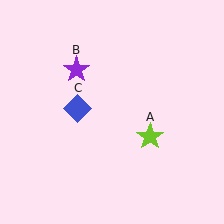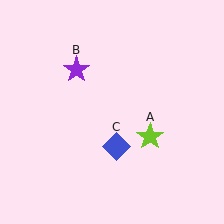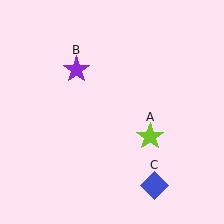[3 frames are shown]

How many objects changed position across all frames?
1 object changed position: blue diamond (object C).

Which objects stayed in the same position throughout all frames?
Lime star (object A) and purple star (object B) remained stationary.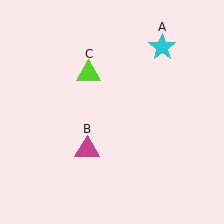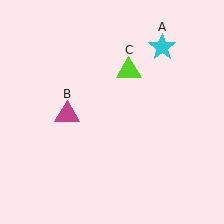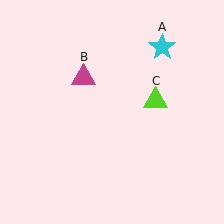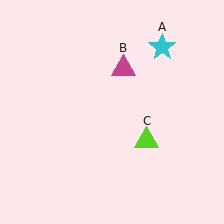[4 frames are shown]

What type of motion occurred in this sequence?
The magenta triangle (object B), lime triangle (object C) rotated clockwise around the center of the scene.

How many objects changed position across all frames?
2 objects changed position: magenta triangle (object B), lime triangle (object C).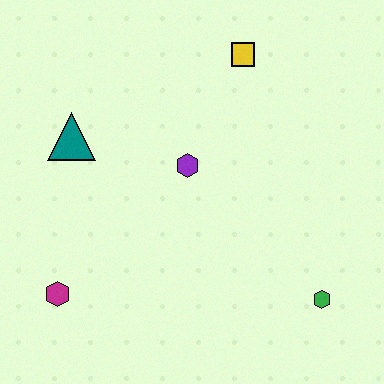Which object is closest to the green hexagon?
The purple hexagon is closest to the green hexagon.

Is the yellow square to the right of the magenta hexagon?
Yes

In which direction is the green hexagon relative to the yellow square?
The green hexagon is below the yellow square.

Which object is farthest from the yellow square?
The magenta hexagon is farthest from the yellow square.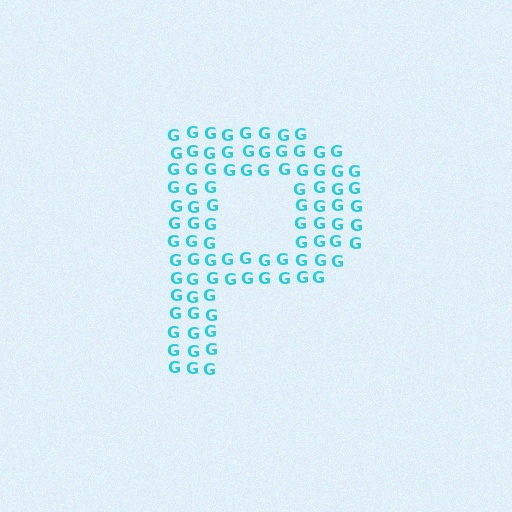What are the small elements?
The small elements are letter G's.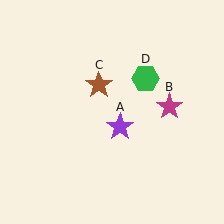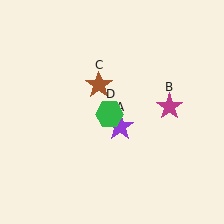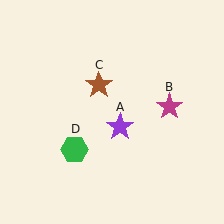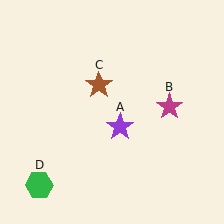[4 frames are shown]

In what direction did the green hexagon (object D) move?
The green hexagon (object D) moved down and to the left.